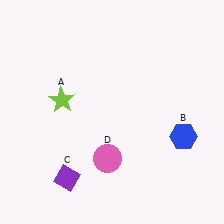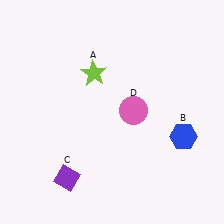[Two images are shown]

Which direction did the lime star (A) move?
The lime star (A) moved right.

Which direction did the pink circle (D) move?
The pink circle (D) moved up.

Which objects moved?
The objects that moved are: the lime star (A), the pink circle (D).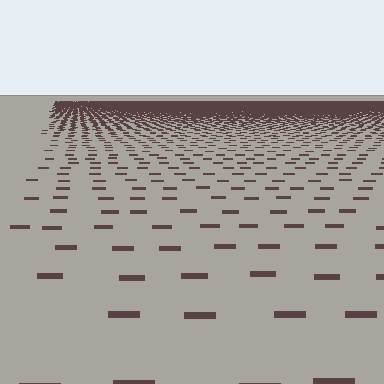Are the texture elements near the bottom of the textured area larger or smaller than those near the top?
Larger. Near the bottom, elements are closer to the viewer and appear at a bigger on-screen size.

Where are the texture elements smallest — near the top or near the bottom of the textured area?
Near the top.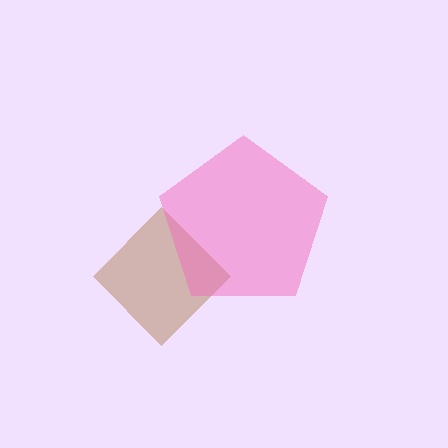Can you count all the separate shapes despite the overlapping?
Yes, there are 2 separate shapes.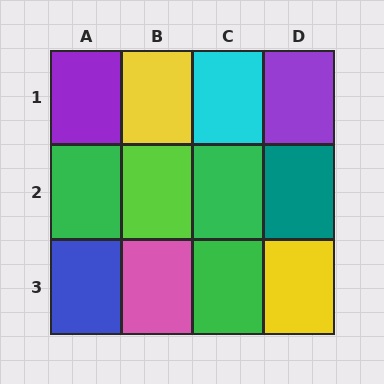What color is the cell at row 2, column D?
Teal.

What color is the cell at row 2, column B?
Lime.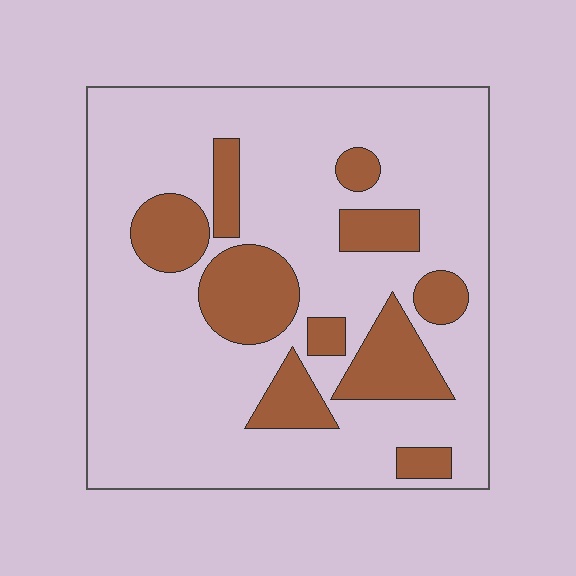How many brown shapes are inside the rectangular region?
10.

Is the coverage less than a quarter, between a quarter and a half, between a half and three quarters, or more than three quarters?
Less than a quarter.